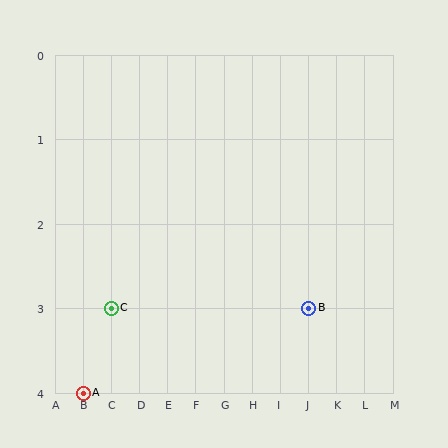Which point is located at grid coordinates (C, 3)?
Point C is at (C, 3).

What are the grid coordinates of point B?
Point B is at grid coordinates (J, 3).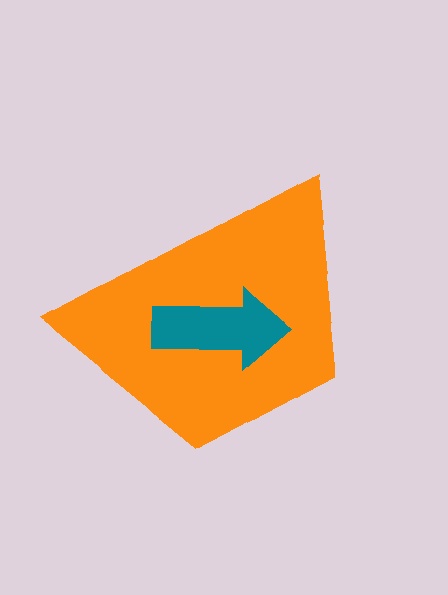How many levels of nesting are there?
2.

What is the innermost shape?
The teal arrow.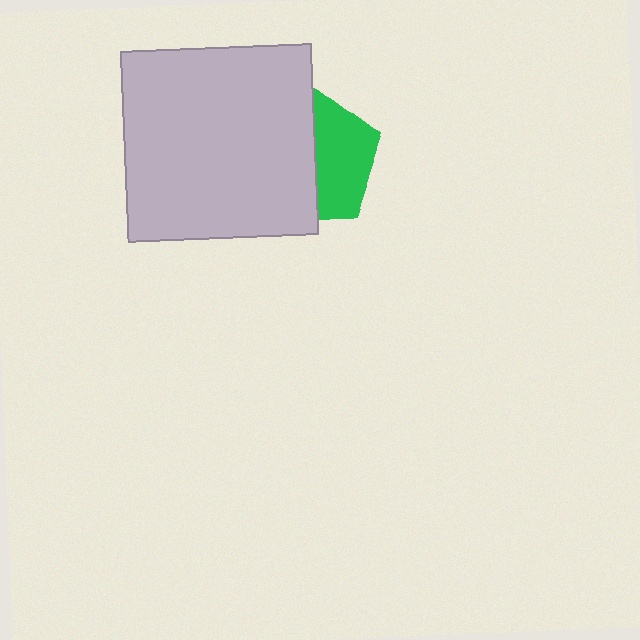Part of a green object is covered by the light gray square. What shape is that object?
It is a pentagon.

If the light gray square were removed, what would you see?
You would see the complete green pentagon.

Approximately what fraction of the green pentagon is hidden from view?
Roughly 56% of the green pentagon is hidden behind the light gray square.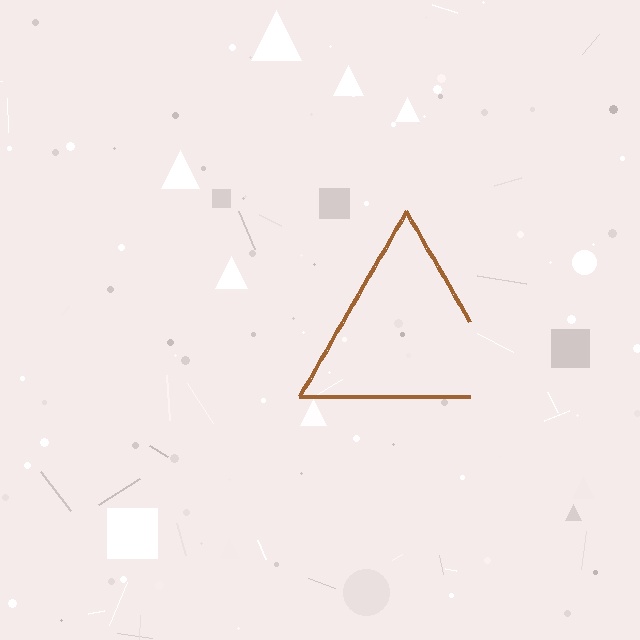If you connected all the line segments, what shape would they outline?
They would outline a triangle.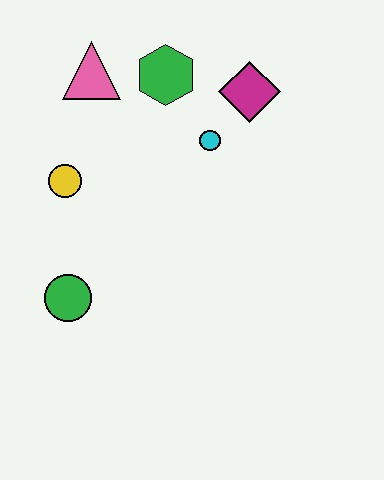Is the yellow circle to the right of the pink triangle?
No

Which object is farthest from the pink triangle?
The green circle is farthest from the pink triangle.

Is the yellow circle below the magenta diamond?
Yes